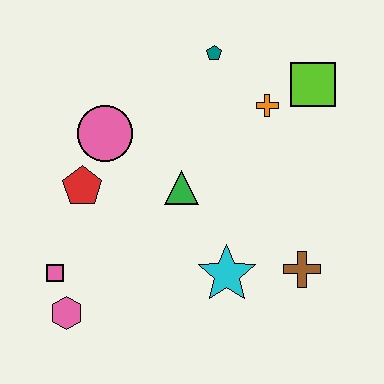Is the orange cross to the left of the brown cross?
Yes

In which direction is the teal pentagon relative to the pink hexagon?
The teal pentagon is above the pink hexagon.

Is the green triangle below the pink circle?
Yes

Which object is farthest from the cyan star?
The teal pentagon is farthest from the cyan star.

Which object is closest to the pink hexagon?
The pink square is closest to the pink hexagon.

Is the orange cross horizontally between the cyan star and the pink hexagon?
No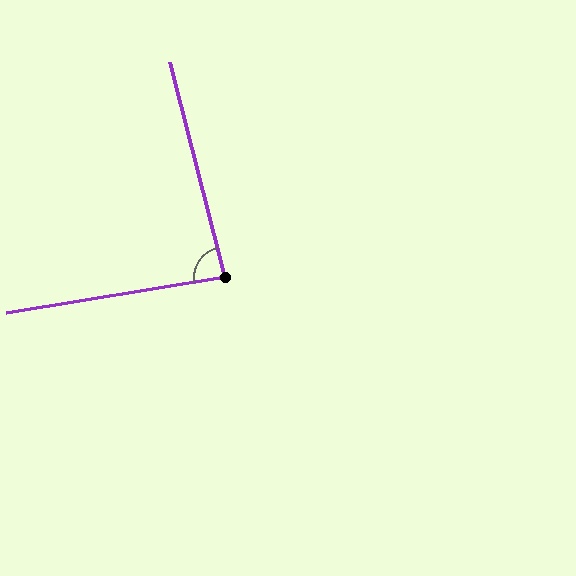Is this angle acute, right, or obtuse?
It is acute.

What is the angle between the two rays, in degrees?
Approximately 85 degrees.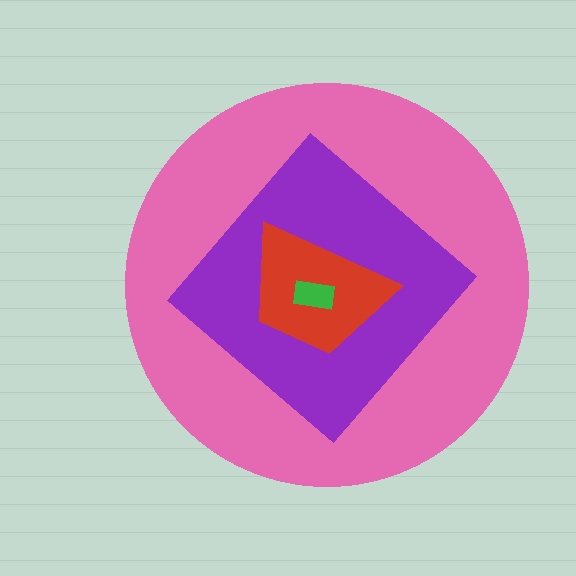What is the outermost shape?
The pink circle.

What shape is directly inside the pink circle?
The purple diamond.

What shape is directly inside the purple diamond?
The red trapezoid.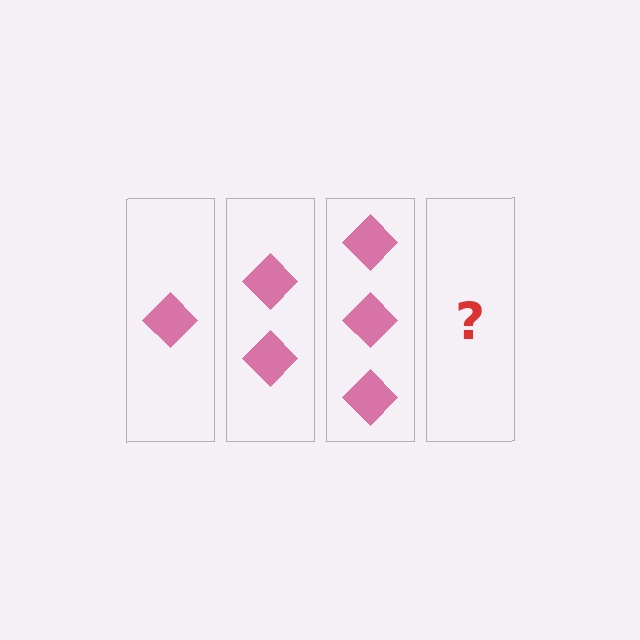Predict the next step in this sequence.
The next step is 4 diamonds.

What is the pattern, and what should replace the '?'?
The pattern is that each step adds one more diamond. The '?' should be 4 diamonds.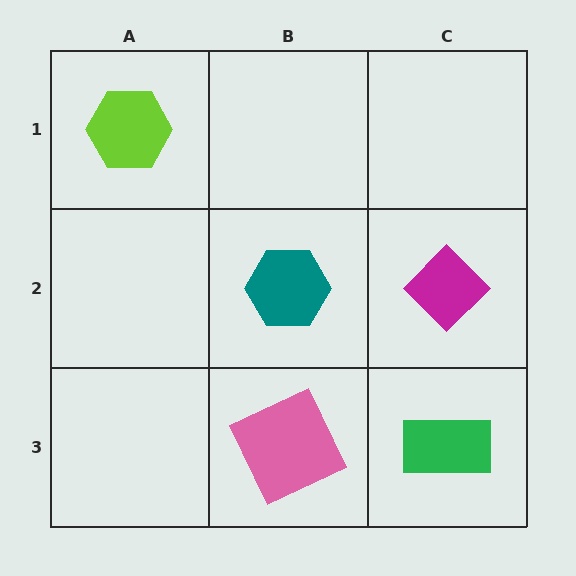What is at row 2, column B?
A teal hexagon.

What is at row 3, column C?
A green rectangle.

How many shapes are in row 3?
2 shapes.